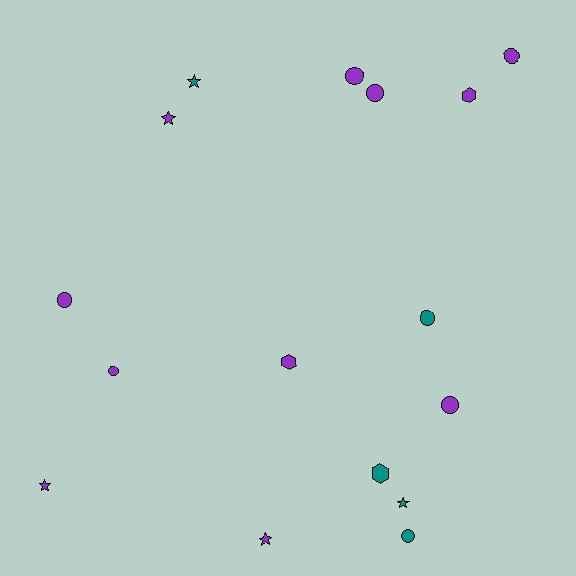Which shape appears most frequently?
Circle, with 8 objects.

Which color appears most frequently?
Purple, with 11 objects.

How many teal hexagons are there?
There is 1 teal hexagon.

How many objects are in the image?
There are 16 objects.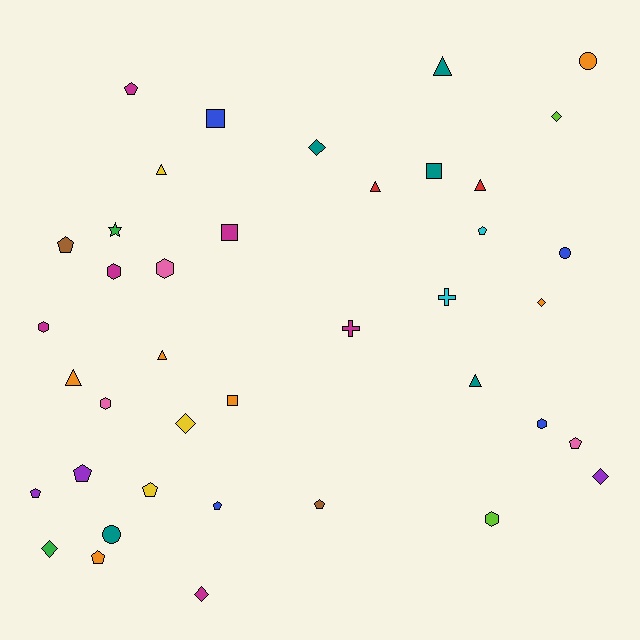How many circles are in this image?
There are 3 circles.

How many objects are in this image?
There are 40 objects.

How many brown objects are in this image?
There are 2 brown objects.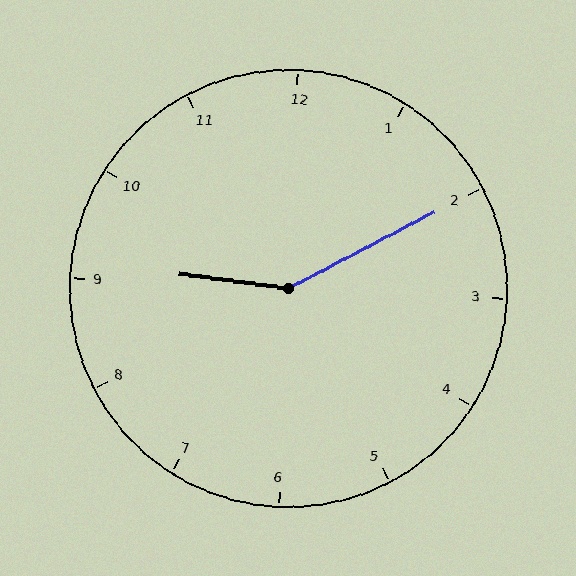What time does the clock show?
9:10.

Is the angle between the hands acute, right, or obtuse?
It is obtuse.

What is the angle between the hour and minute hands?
Approximately 145 degrees.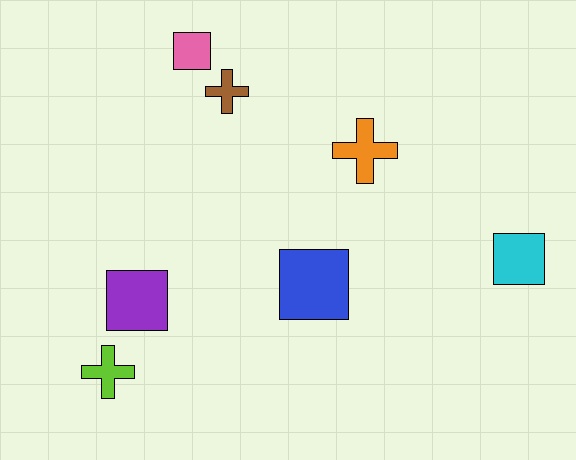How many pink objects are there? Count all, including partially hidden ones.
There is 1 pink object.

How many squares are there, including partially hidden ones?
There are 4 squares.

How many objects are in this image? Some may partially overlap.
There are 7 objects.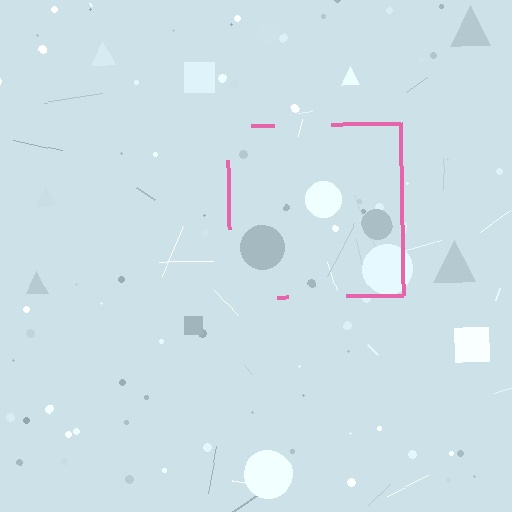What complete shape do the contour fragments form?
The contour fragments form a square.